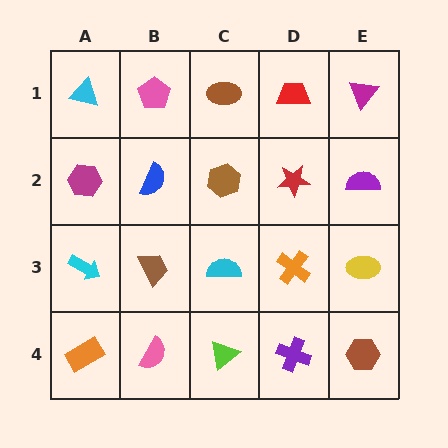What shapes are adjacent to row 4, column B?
A brown trapezoid (row 3, column B), an orange rectangle (row 4, column A), a lime triangle (row 4, column C).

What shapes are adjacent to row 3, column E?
A purple semicircle (row 2, column E), a brown hexagon (row 4, column E), an orange cross (row 3, column D).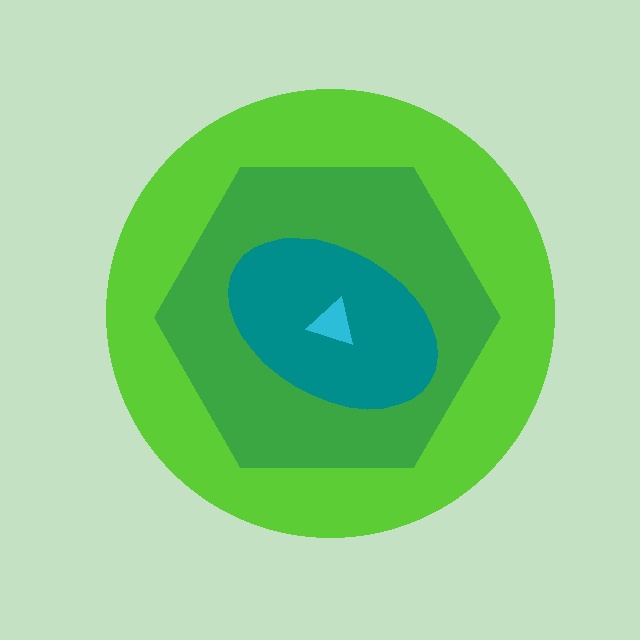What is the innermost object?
The cyan triangle.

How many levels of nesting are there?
4.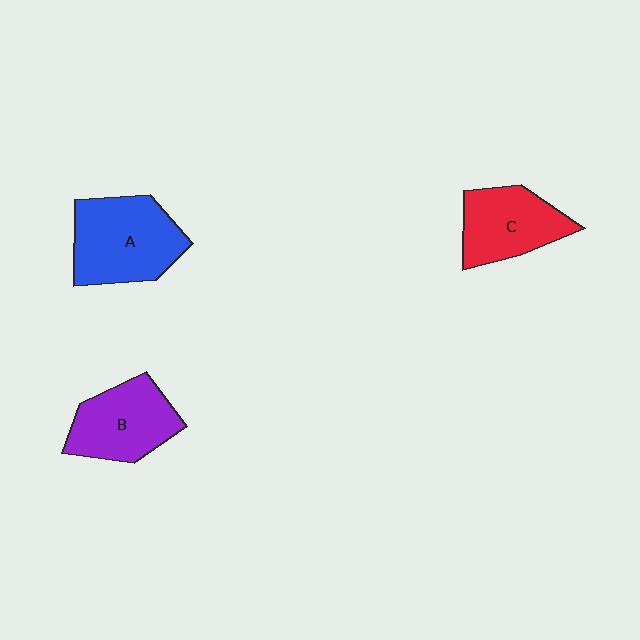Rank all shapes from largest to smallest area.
From largest to smallest: A (blue), B (purple), C (red).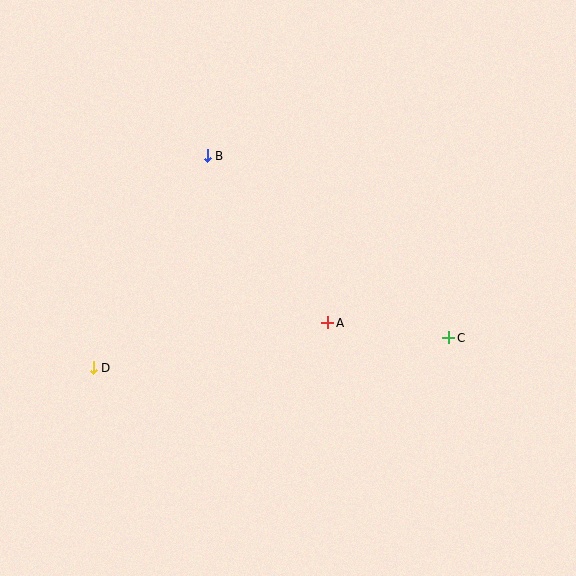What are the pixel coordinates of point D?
Point D is at (93, 368).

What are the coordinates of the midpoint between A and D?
The midpoint between A and D is at (211, 345).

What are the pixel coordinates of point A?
Point A is at (328, 323).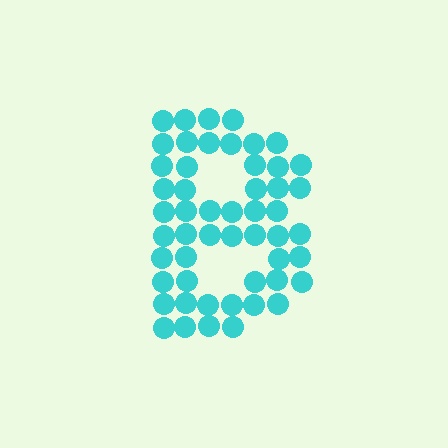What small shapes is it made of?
It is made of small circles.